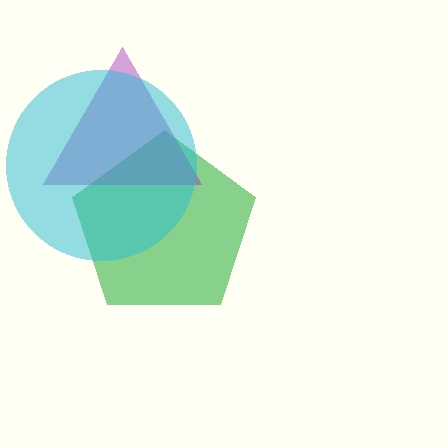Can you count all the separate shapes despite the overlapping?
Yes, there are 3 separate shapes.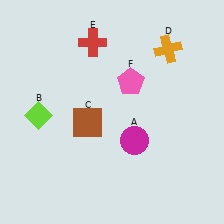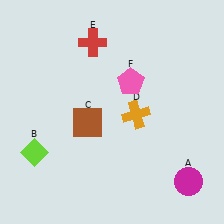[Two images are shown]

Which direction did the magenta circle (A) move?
The magenta circle (A) moved right.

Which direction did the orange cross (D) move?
The orange cross (D) moved down.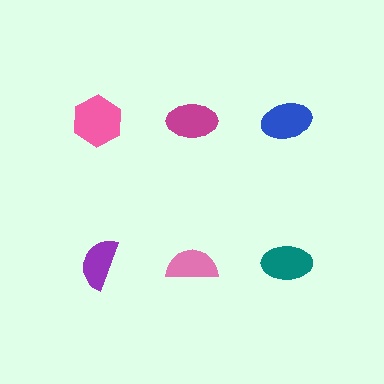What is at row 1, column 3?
A blue ellipse.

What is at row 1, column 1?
A pink hexagon.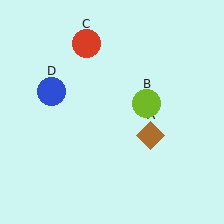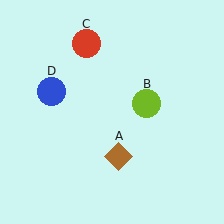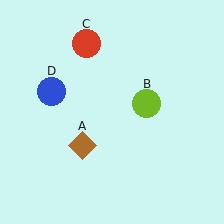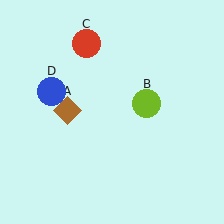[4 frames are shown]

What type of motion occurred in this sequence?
The brown diamond (object A) rotated clockwise around the center of the scene.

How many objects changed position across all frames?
1 object changed position: brown diamond (object A).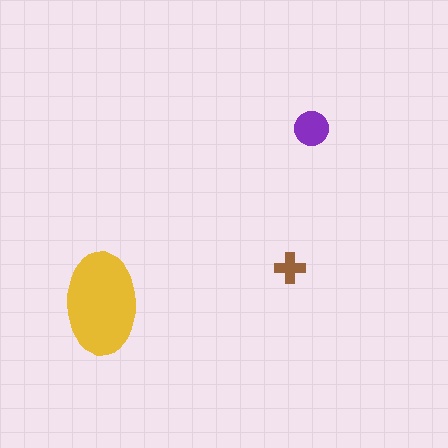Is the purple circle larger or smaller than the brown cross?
Larger.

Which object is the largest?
The yellow ellipse.